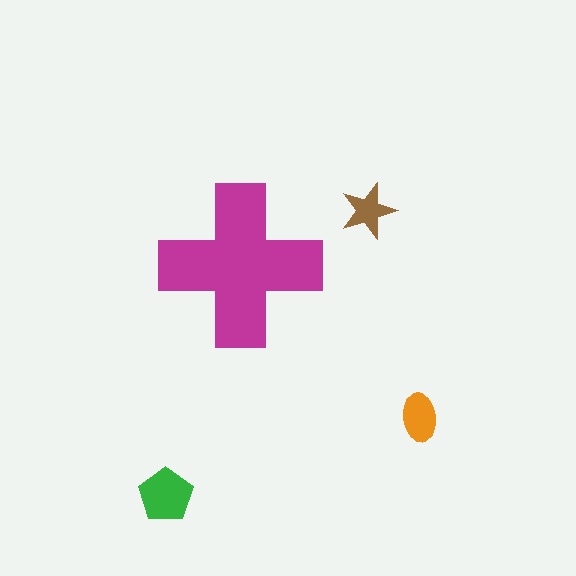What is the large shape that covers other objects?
A magenta cross.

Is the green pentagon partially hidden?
No, the green pentagon is fully visible.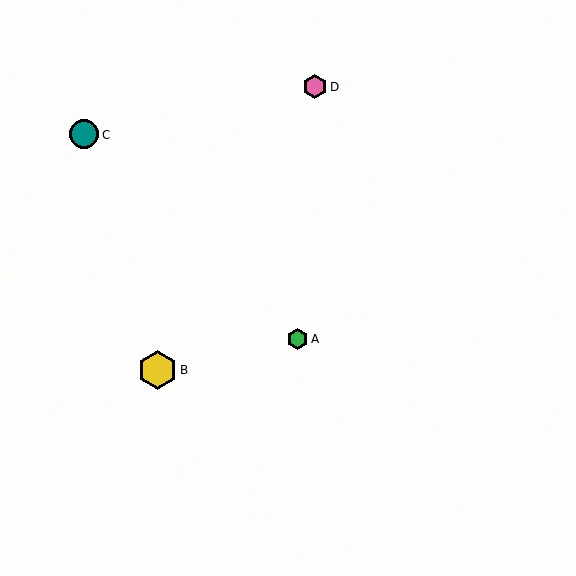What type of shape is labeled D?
Shape D is a pink hexagon.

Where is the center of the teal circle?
The center of the teal circle is at (85, 134).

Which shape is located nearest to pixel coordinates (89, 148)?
The teal circle (labeled C) at (85, 134) is nearest to that location.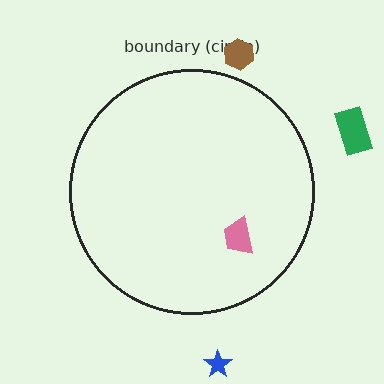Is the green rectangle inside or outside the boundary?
Outside.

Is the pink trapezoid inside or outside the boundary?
Inside.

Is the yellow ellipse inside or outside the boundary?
Inside.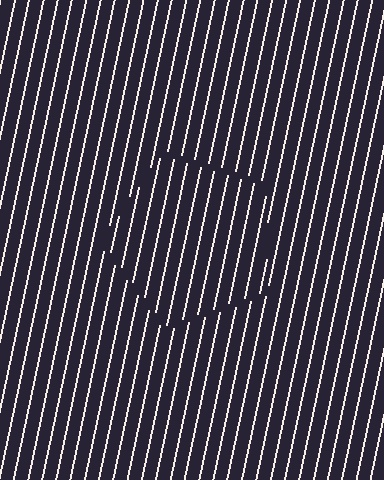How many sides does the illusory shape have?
5 sides — the line-ends trace a pentagon.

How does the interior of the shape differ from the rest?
The interior of the shape contains the same grating, shifted by half a period — the contour is defined by the phase discontinuity where line-ends from the inner and outer gratings abut.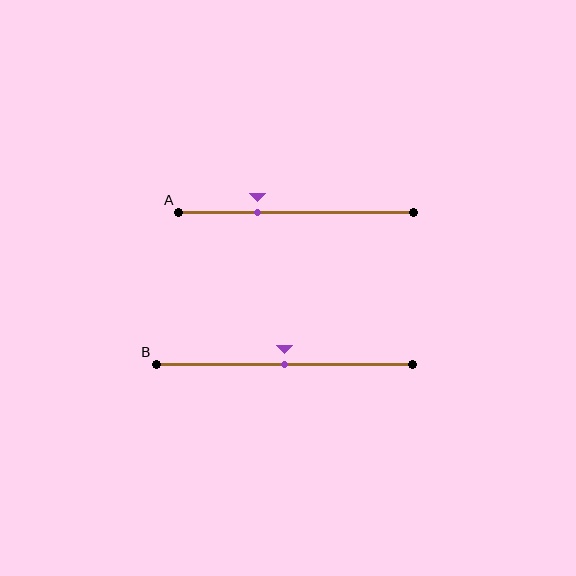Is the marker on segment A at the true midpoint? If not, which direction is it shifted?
No, the marker on segment A is shifted to the left by about 17% of the segment length.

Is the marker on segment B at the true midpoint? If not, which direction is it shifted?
Yes, the marker on segment B is at the true midpoint.